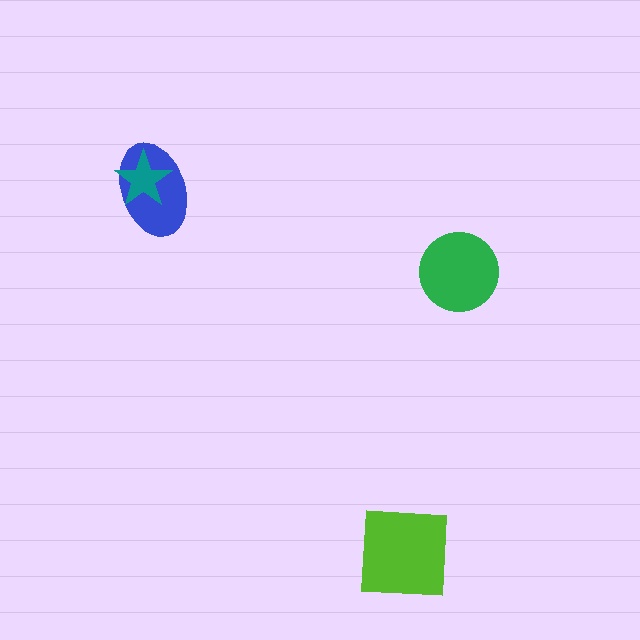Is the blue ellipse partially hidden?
Yes, it is partially covered by another shape.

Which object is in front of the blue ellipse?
The teal star is in front of the blue ellipse.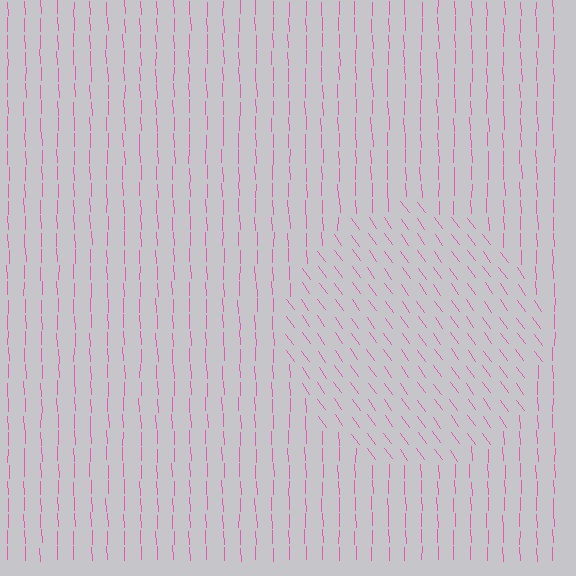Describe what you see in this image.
The image is filled with small pink line segments. A circle region in the image has lines oriented differently from the surrounding lines, creating a visible texture boundary.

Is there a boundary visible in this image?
Yes, there is a texture boundary formed by a change in line orientation.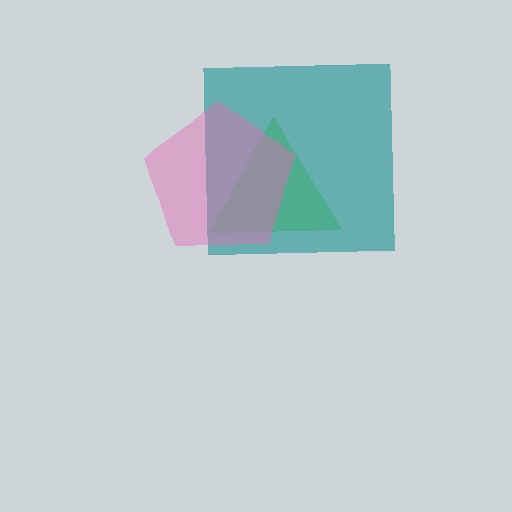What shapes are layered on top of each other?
The layered shapes are: a lime triangle, a teal square, a pink pentagon.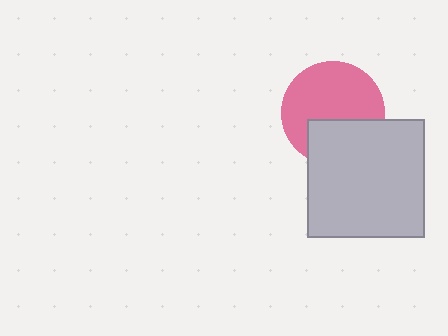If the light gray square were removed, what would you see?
You would see the complete pink circle.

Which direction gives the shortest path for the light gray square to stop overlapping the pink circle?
Moving down gives the shortest separation.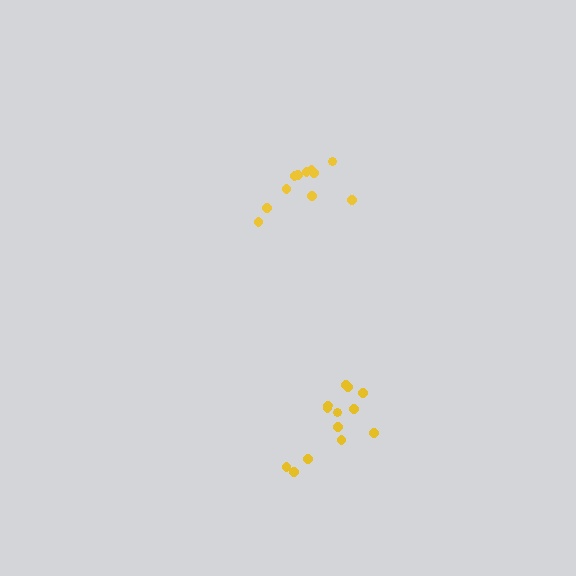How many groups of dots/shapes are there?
There are 2 groups.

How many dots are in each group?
Group 1: 11 dots, Group 2: 13 dots (24 total).